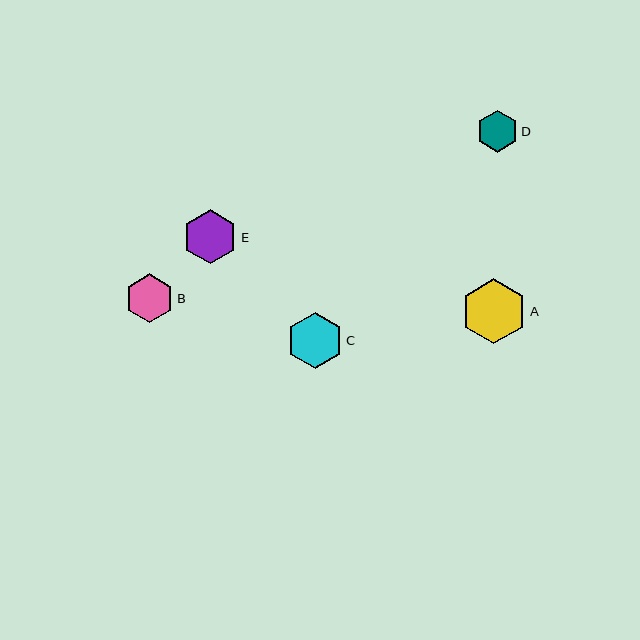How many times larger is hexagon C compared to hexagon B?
Hexagon C is approximately 1.2 times the size of hexagon B.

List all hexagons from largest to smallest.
From largest to smallest: A, C, E, B, D.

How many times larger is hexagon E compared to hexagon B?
Hexagon E is approximately 1.1 times the size of hexagon B.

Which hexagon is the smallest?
Hexagon D is the smallest with a size of approximately 42 pixels.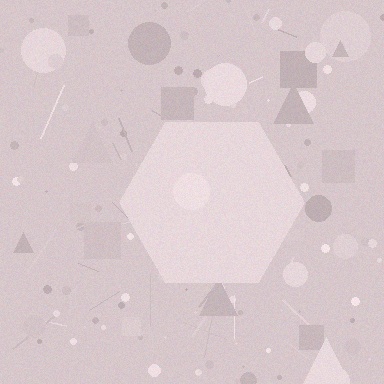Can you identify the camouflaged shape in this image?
The camouflaged shape is a hexagon.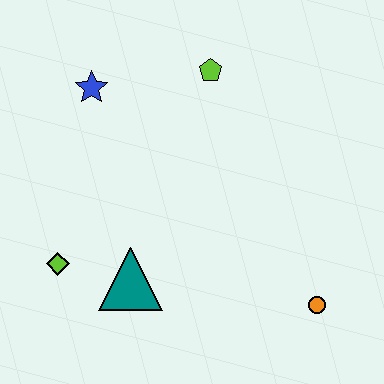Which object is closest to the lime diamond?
The teal triangle is closest to the lime diamond.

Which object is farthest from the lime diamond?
The orange circle is farthest from the lime diamond.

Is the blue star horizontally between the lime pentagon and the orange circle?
No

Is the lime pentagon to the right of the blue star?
Yes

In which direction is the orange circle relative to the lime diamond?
The orange circle is to the right of the lime diamond.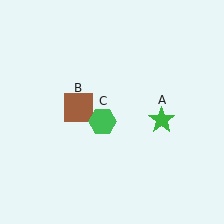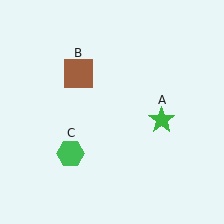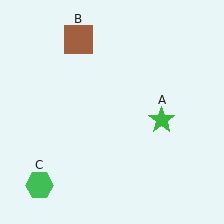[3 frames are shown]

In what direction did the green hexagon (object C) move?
The green hexagon (object C) moved down and to the left.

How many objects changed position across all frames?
2 objects changed position: brown square (object B), green hexagon (object C).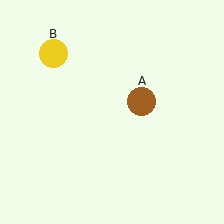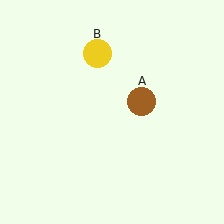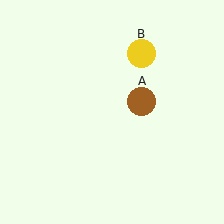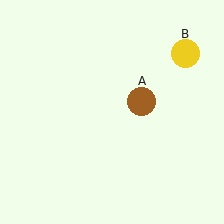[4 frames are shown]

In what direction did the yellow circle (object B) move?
The yellow circle (object B) moved right.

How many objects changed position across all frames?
1 object changed position: yellow circle (object B).